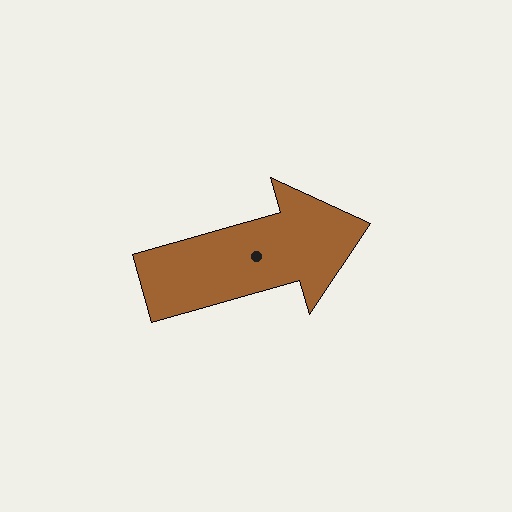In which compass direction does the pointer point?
East.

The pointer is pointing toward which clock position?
Roughly 2 o'clock.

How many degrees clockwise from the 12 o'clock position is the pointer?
Approximately 74 degrees.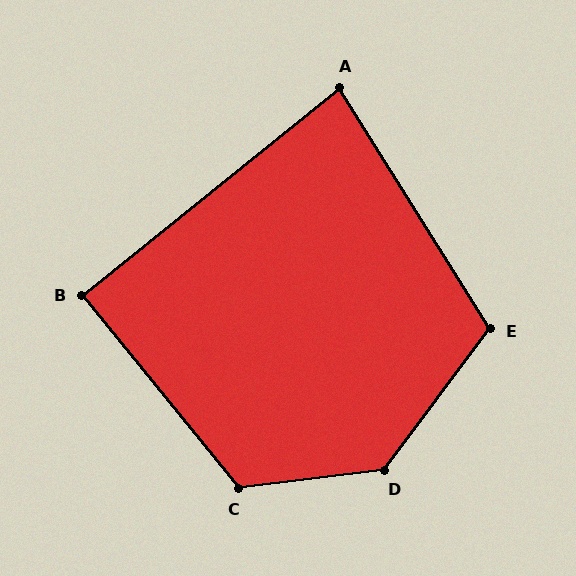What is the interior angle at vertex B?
Approximately 90 degrees (approximately right).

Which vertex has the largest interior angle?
D, at approximately 134 degrees.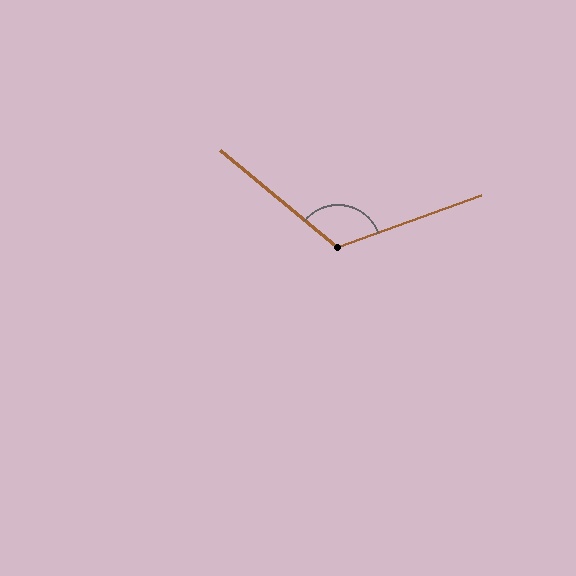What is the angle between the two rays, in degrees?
Approximately 120 degrees.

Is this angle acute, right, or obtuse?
It is obtuse.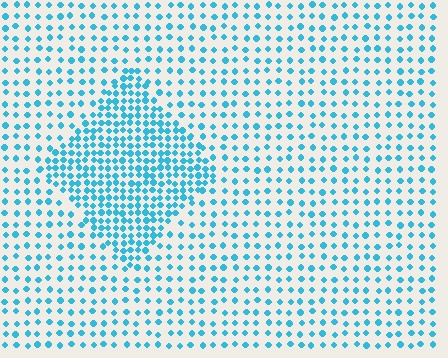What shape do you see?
I see a diamond.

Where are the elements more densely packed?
The elements are more densely packed inside the diamond boundary.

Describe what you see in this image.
The image contains small cyan elements arranged at two different densities. A diamond-shaped region is visible where the elements are more densely packed than the surrounding area.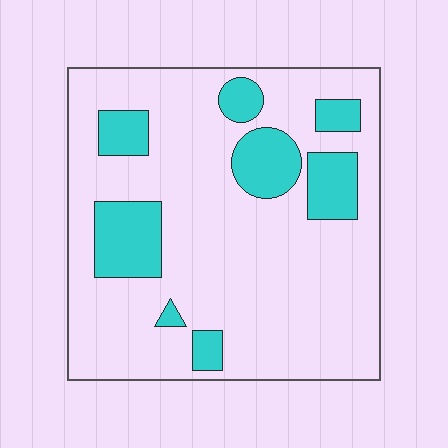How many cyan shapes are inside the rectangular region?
8.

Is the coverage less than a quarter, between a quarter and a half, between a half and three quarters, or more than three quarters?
Less than a quarter.